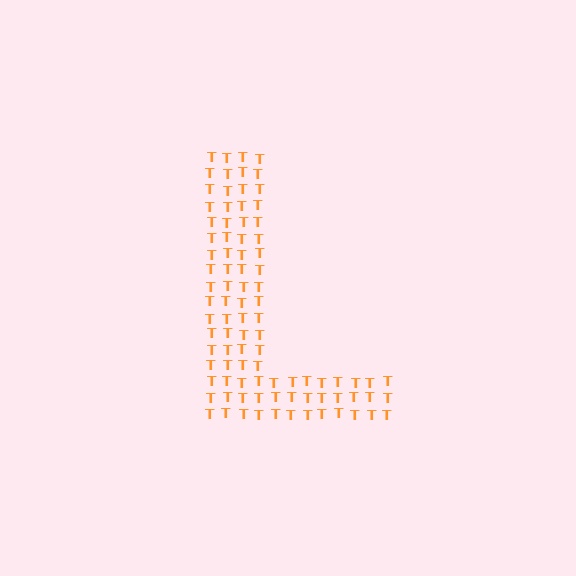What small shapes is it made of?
It is made of small letter T's.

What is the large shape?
The large shape is the letter L.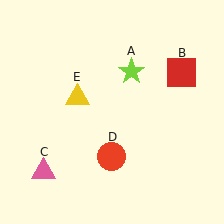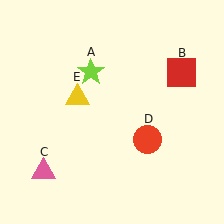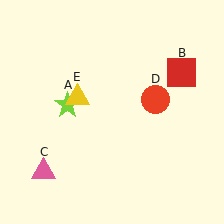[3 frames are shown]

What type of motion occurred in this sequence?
The lime star (object A), red circle (object D) rotated counterclockwise around the center of the scene.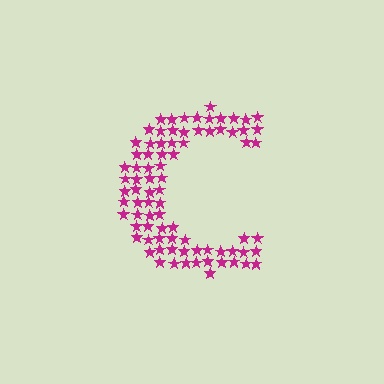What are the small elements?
The small elements are stars.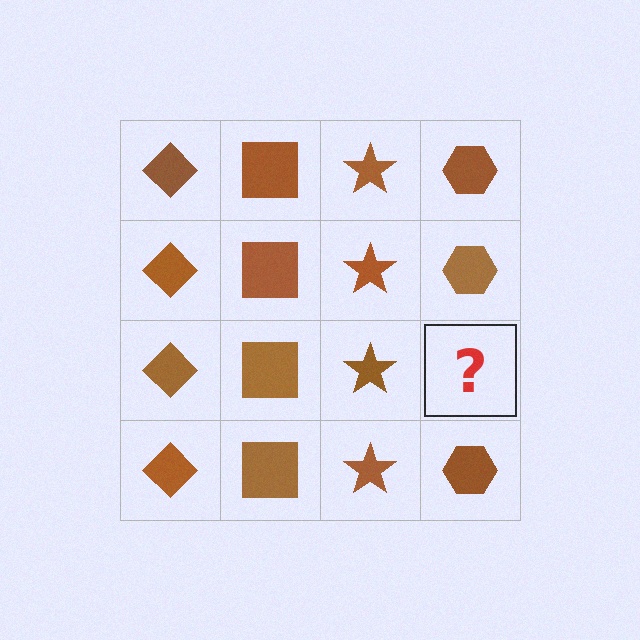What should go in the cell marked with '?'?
The missing cell should contain a brown hexagon.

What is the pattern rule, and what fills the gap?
The rule is that each column has a consistent shape. The gap should be filled with a brown hexagon.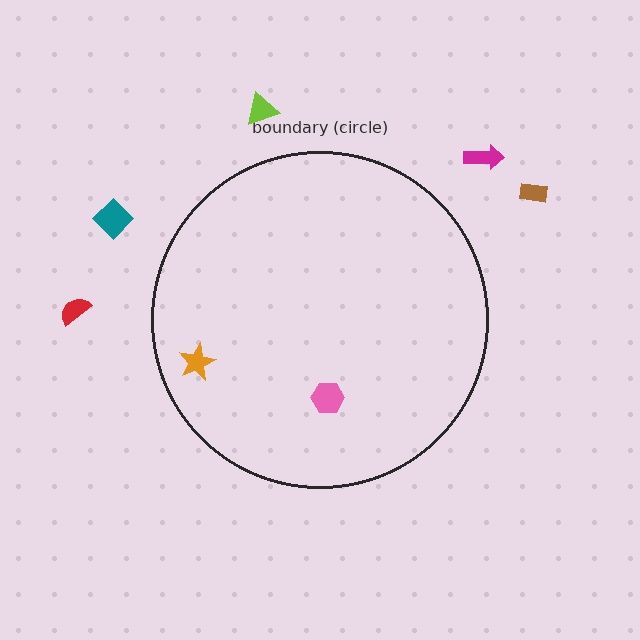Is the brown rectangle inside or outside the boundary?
Outside.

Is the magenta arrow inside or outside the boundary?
Outside.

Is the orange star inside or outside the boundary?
Inside.